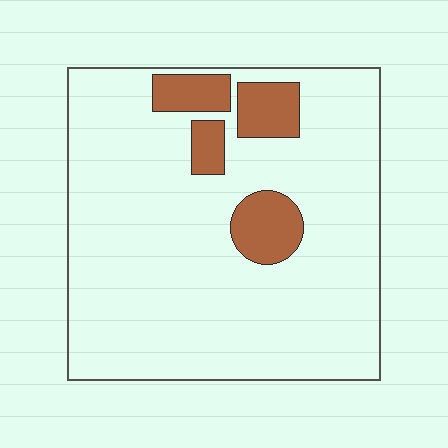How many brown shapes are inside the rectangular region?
4.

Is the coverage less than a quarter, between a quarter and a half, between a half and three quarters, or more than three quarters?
Less than a quarter.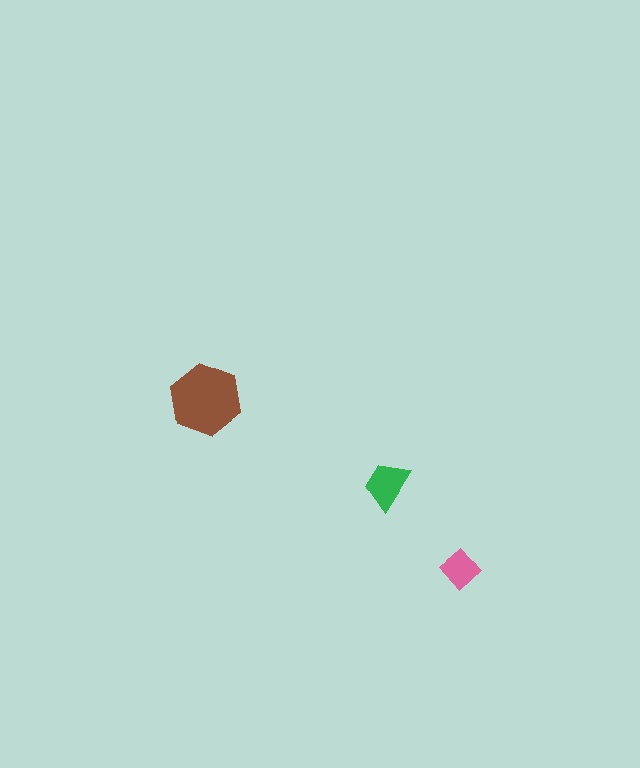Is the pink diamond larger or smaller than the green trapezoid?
Smaller.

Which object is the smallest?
The pink diamond.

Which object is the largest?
The brown hexagon.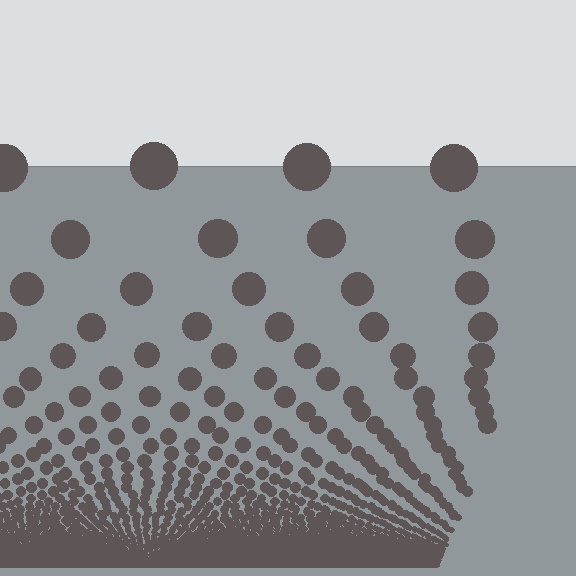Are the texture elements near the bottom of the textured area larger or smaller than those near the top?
Smaller. The gradient is inverted — elements near the bottom are smaller and denser.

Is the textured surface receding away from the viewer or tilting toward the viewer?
The surface appears to tilt toward the viewer. Texture elements get larger and sparser toward the top.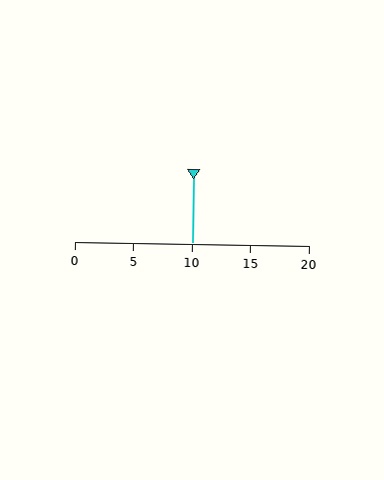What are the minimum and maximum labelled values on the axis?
The axis runs from 0 to 20.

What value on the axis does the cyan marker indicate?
The marker indicates approximately 10.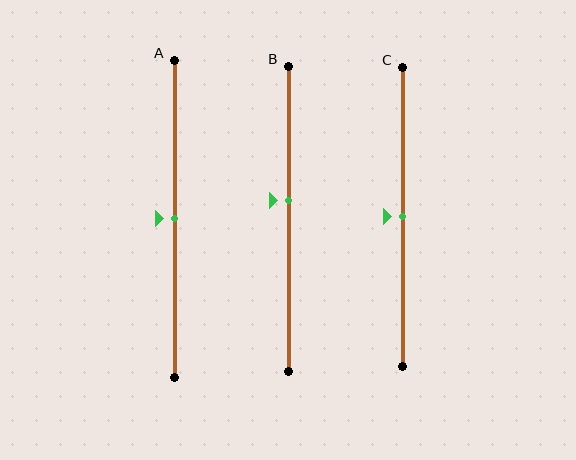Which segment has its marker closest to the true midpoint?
Segment A has its marker closest to the true midpoint.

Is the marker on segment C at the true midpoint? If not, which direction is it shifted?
Yes, the marker on segment C is at the true midpoint.